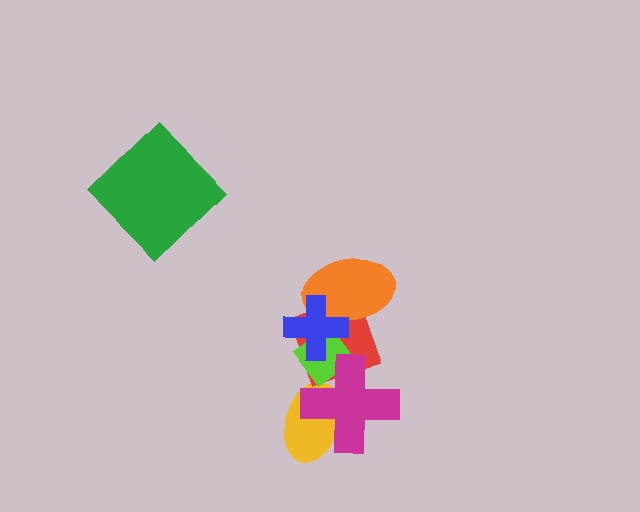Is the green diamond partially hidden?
No, no other shape covers it.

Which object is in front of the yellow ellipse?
The magenta cross is in front of the yellow ellipse.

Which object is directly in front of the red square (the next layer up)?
The lime diamond is directly in front of the red square.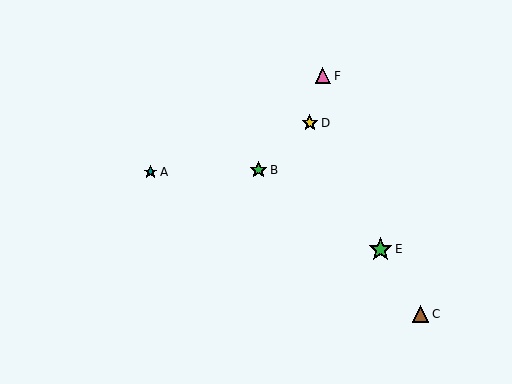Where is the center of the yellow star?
The center of the yellow star is at (310, 123).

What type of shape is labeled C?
Shape C is a brown triangle.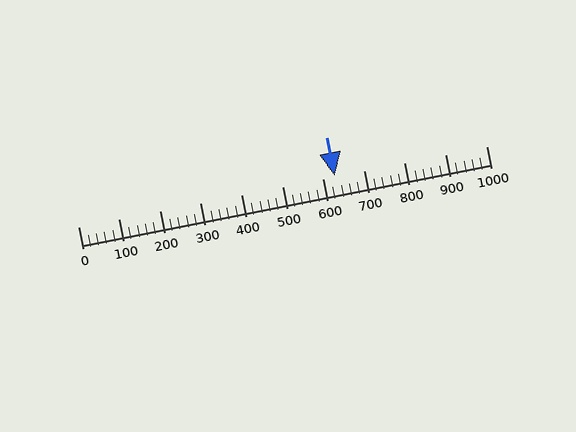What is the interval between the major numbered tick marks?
The major tick marks are spaced 100 units apart.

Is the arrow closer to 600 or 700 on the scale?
The arrow is closer to 600.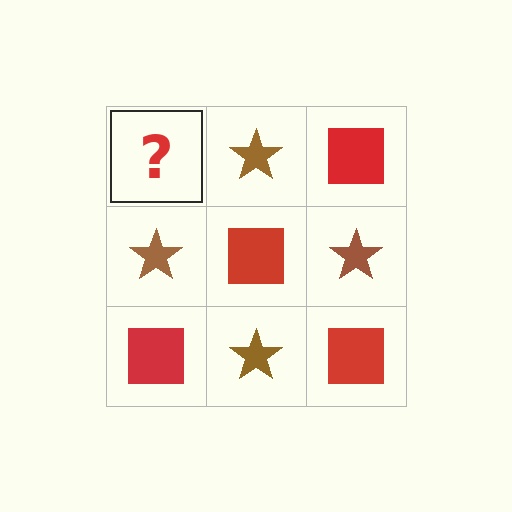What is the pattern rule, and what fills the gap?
The rule is that it alternates red square and brown star in a checkerboard pattern. The gap should be filled with a red square.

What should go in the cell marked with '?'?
The missing cell should contain a red square.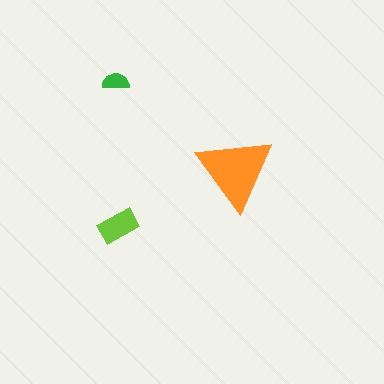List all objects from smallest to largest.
The green semicircle, the lime rectangle, the orange triangle.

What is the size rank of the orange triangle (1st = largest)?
1st.